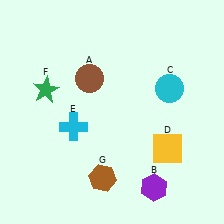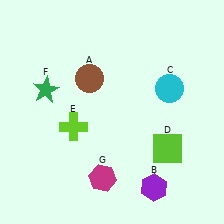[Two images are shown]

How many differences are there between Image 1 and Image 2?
There are 3 differences between the two images.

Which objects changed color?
D changed from yellow to lime. E changed from cyan to lime. G changed from brown to magenta.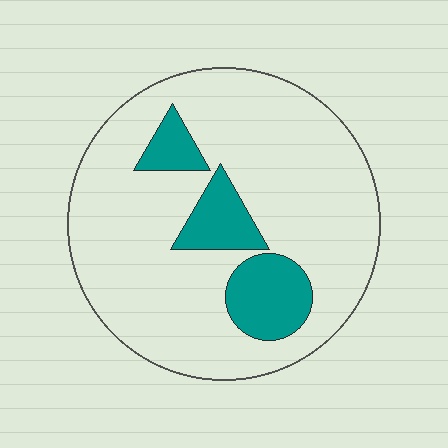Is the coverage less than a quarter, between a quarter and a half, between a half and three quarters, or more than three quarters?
Less than a quarter.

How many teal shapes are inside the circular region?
3.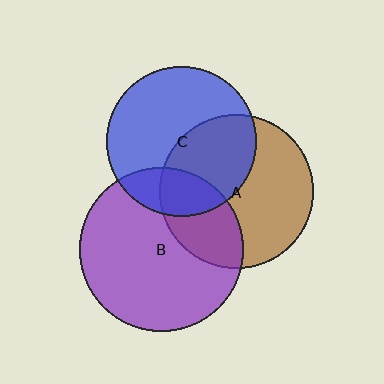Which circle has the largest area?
Circle B (purple).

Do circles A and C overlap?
Yes.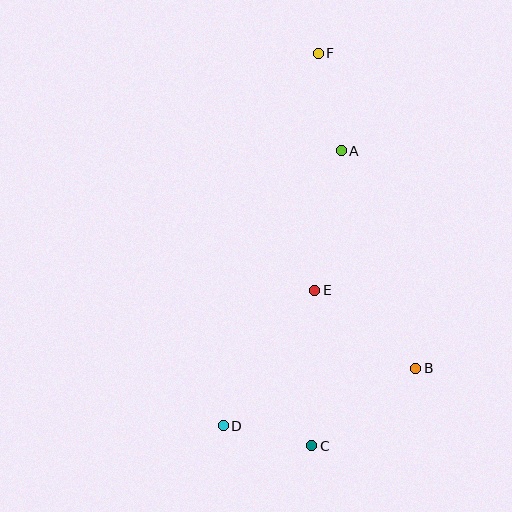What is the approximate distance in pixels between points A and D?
The distance between A and D is approximately 299 pixels.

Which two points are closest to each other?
Points C and D are closest to each other.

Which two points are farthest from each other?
Points C and F are farthest from each other.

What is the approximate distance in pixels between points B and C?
The distance between B and C is approximately 130 pixels.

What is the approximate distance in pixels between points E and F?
The distance between E and F is approximately 237 pixels.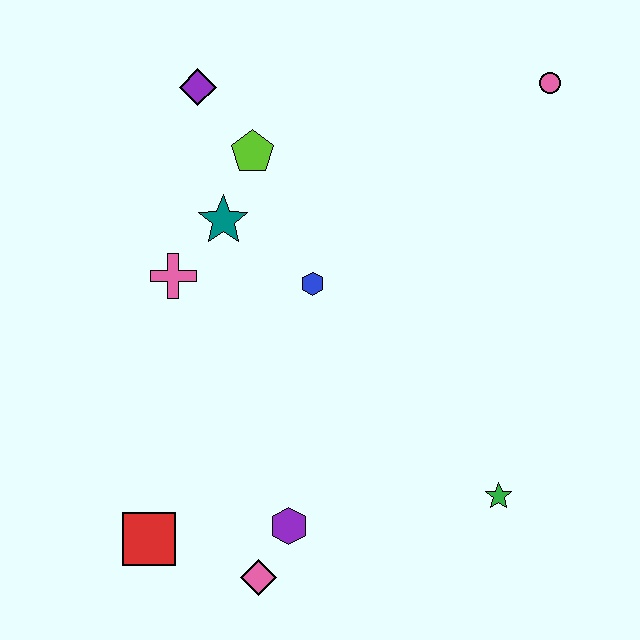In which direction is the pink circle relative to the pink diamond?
The pink circle is above the pink diamond.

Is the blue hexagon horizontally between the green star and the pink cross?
Yes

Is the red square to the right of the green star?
No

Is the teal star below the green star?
No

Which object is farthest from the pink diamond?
The pink circle is farthest from the pink diamond.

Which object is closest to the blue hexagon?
The teal star is closest to the blue hexagon.